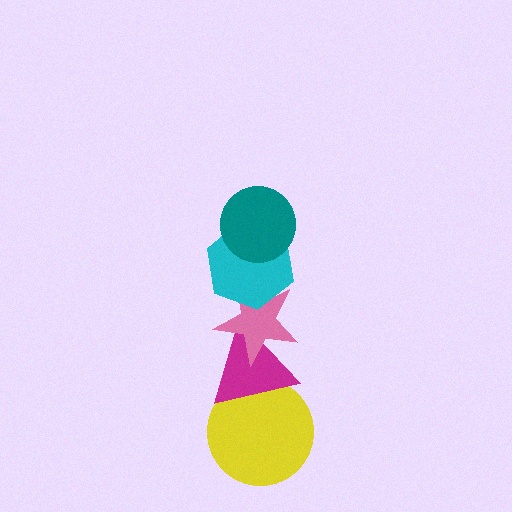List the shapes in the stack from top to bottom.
From top to bottom: the teal circle, the cyan hexagon, the pink star, the magenta triangle, the yellow circle.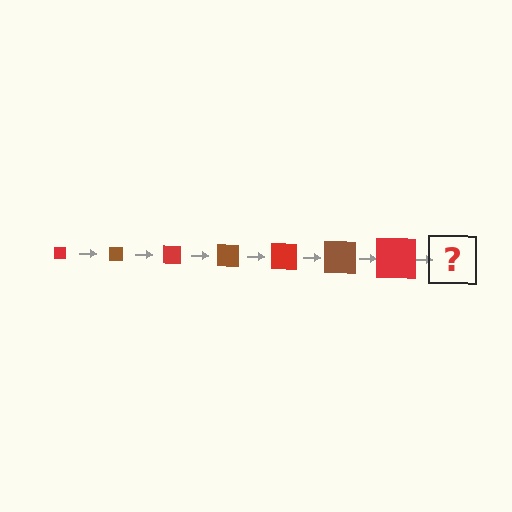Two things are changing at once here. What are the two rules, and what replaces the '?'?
The two rules are that the square grows larger each step and the color cycles through red and brown. The '?' should be a brown square, larger than the previous one.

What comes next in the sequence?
The next element should be a brown square, larger than the previous one.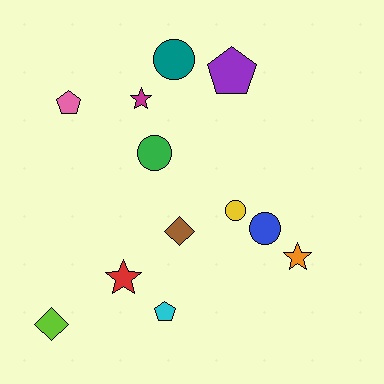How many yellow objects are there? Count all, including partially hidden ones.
There is 1 yellow object.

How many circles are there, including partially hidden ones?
There are 4 circles.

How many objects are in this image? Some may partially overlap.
There are 12 objects.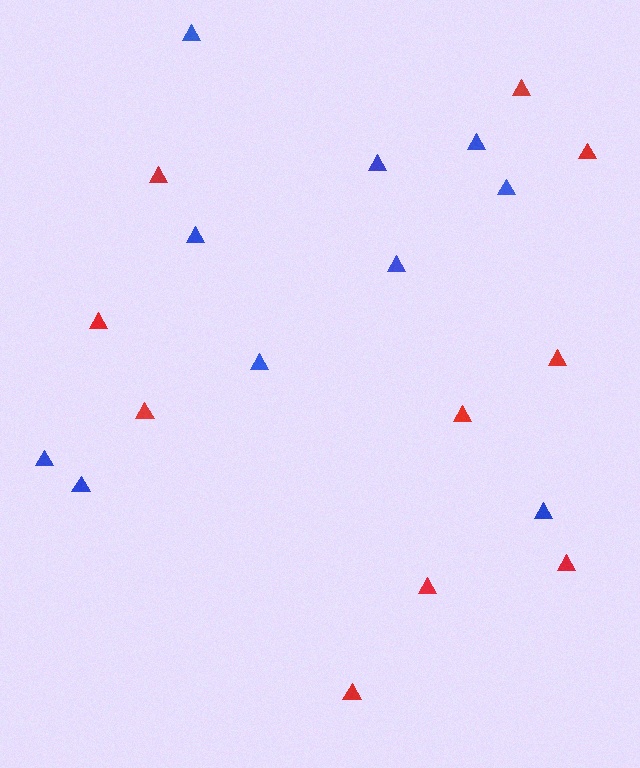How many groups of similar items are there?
There are 2 groups: one group of red triangles (10) and one group of blue triangles (10).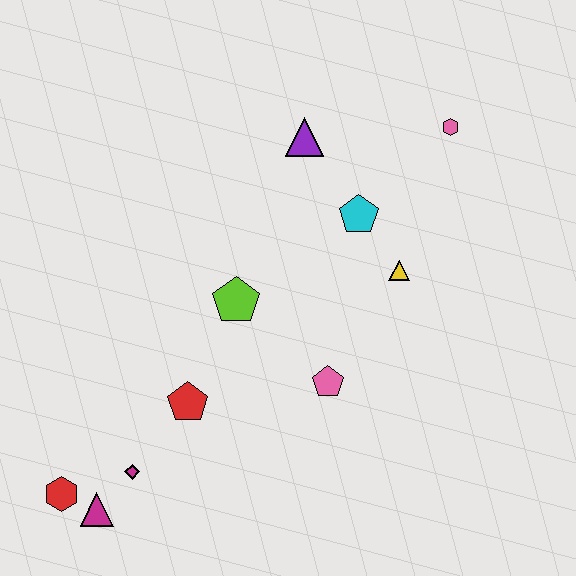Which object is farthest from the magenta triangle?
The pink hexagon is farthest from the magenta triangle.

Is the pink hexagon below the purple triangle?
No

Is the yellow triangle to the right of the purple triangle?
Yes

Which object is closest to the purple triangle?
The cyan pentagon is closest to the purple triangle.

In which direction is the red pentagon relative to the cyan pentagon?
The red pentagon is below the cyan pentagon.